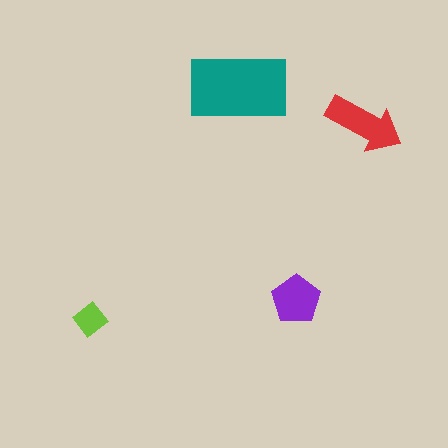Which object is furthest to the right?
The red arrow is rightmost.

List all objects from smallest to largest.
The lime diamond, the purple pentagon, the red arrow, the teal rectangle.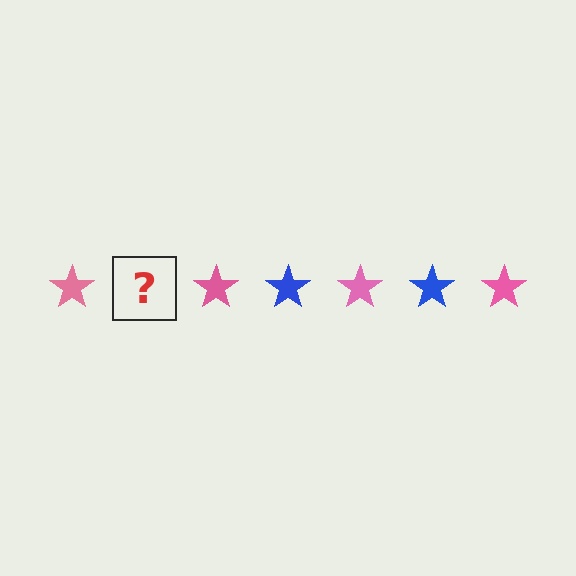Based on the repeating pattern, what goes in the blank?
The blank should be a blue star.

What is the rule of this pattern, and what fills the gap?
The rule is that the pattern cycles through pink, blue stars. The gap should be filled with a blue star.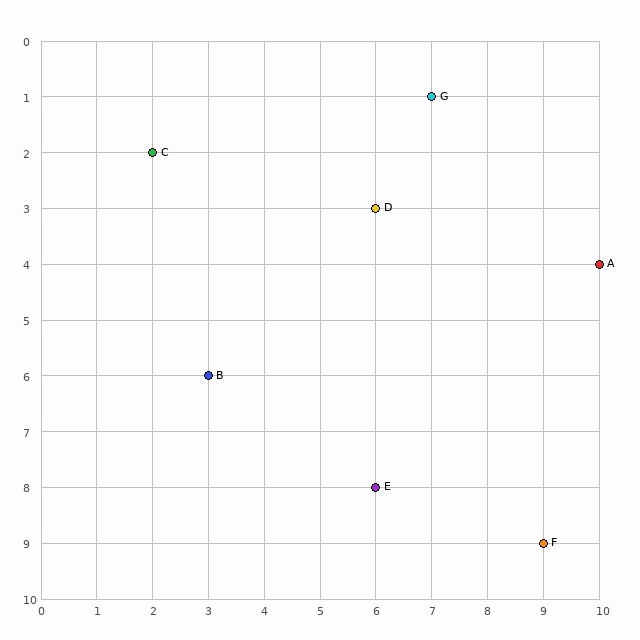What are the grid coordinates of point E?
Point E is at grid coordinates (6, 8).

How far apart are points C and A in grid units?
Points C and A are 8 columns and 2 rows apart (about 8.2 grid units diagonally).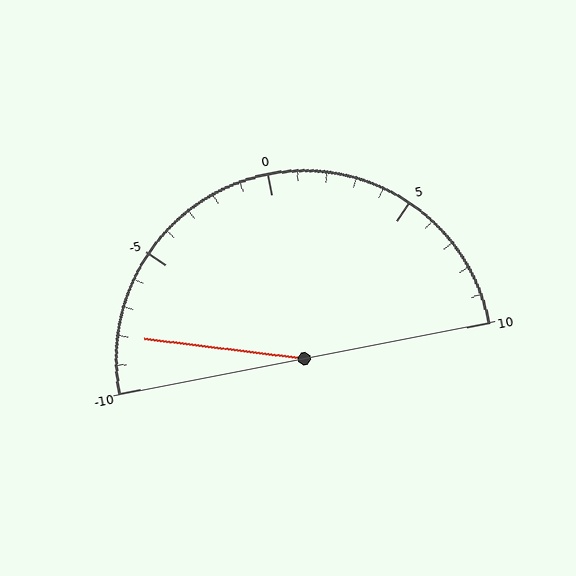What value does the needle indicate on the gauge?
The needle indicates approximately -8.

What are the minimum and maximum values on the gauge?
The gauge ranges from -10 to 10.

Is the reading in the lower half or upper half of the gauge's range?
The reading is in the lower half of the range (-10 to 10).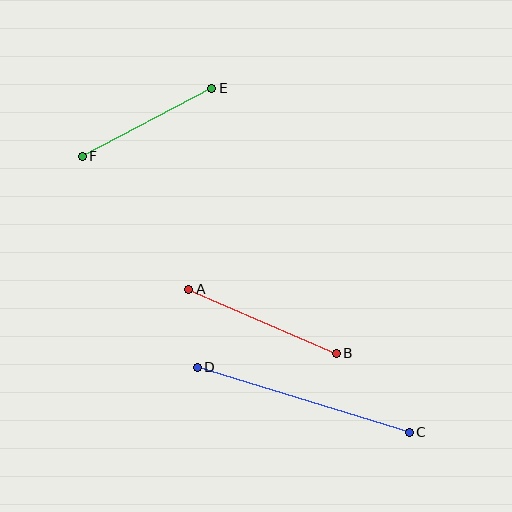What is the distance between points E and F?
The distance is approximately 146 pixels.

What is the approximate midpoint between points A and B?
The midpoint is at approximately (263, 321) pixels.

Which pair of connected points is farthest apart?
Points C and D are farthest apart.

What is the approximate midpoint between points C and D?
The midpoint is at approximately (303, 400) pixels.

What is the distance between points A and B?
The distance is approximately 161 pixels.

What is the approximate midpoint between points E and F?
The midpoint is at approximately (147, 122) pixels.